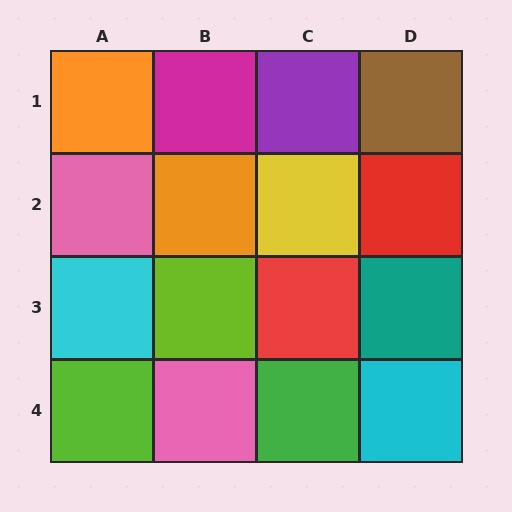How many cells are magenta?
1 cell is magenta.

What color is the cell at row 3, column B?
Lime.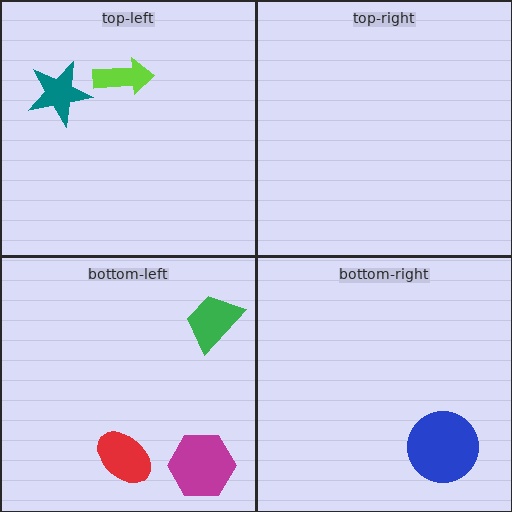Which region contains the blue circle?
The bottom-right region.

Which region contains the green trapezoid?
The bottom-left region.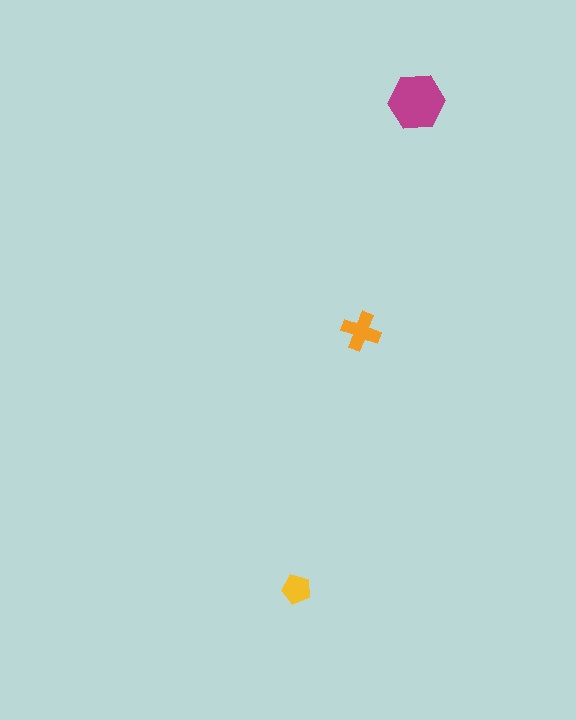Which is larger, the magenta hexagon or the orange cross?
The magenta hexagon.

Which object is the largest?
The magenta hexagon.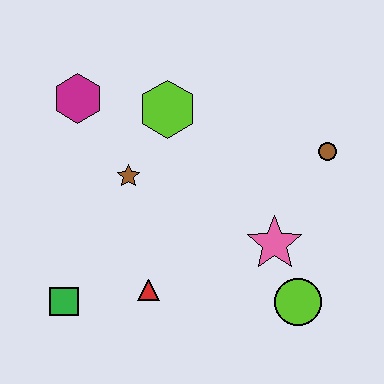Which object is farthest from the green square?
The brown circle is farthest from the green square.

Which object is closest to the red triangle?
The green square is closest to the red triangle.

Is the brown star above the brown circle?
No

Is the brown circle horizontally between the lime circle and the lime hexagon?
No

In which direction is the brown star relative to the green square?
The brown star is above the green square.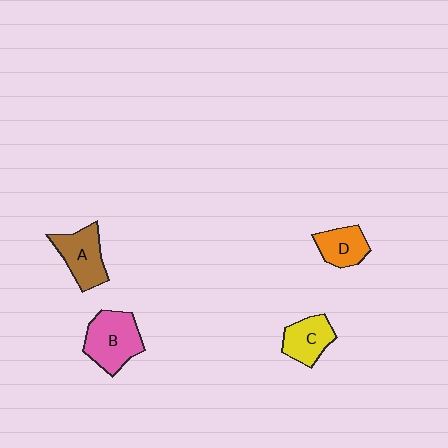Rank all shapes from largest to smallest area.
From largest to smallest: B (pink), A (brown), C (yellow), D (orange).